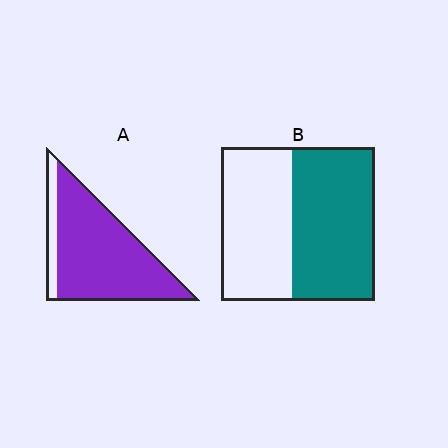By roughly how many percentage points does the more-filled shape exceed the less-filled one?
By roughly 30 percentage points (A over B).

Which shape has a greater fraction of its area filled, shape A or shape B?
Shape A.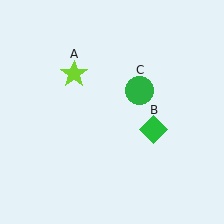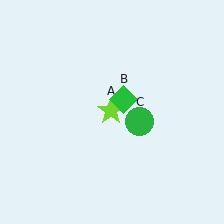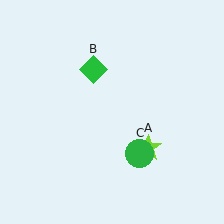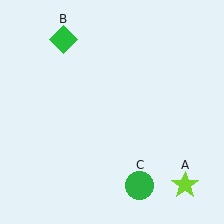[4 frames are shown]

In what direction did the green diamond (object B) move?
The green diamond (object B) moved up and to the left.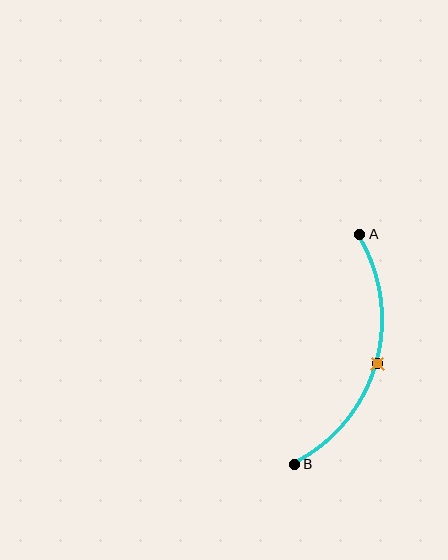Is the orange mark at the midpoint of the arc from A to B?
Yes. The orange mark lies on the arc at equal arc-length from both A and B — it is the arc midpoint.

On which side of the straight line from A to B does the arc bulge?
The arc bulges to the right of the straight line connecting A and B.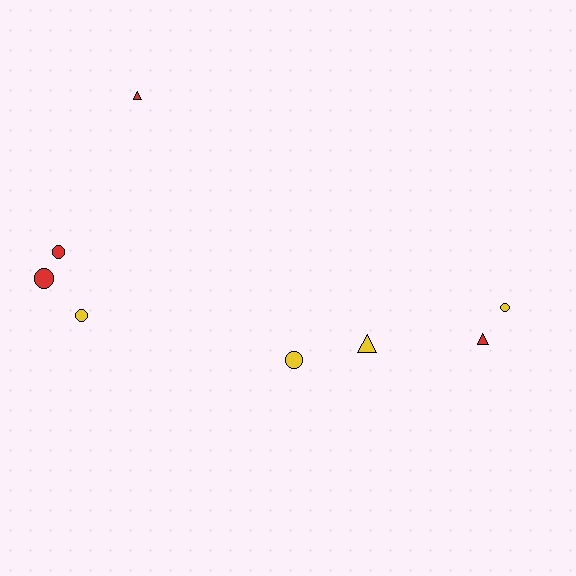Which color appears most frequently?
Red, with 4 objects.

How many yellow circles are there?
There are 3 yellow circles.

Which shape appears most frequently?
Circle, with 5 objects.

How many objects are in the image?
There are 8 objects.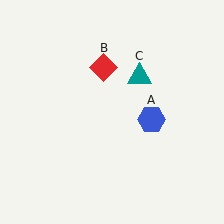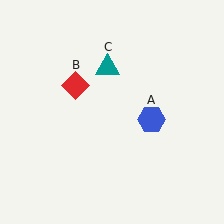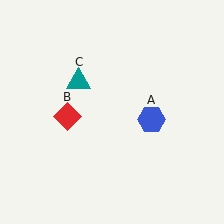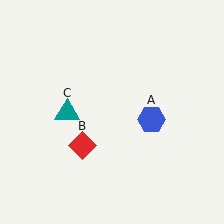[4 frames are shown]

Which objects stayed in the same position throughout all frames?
Blue hexagon (object A) remained stationary.